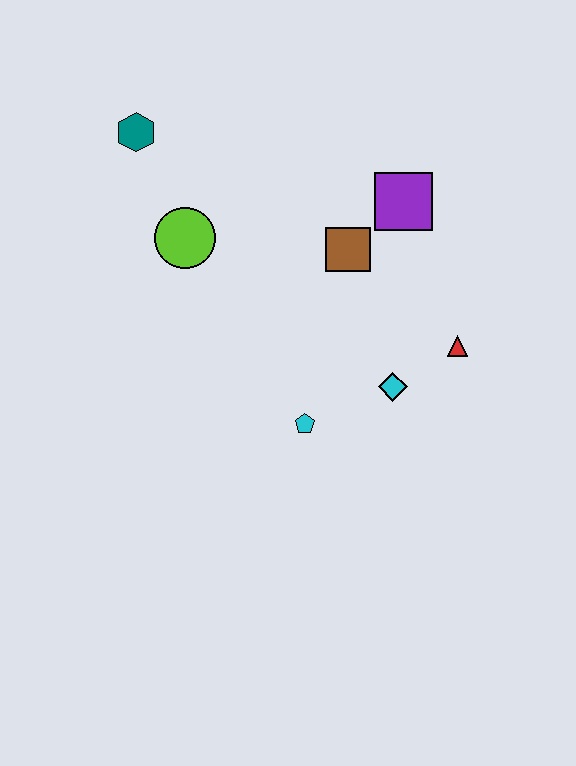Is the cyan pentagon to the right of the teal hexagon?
Yes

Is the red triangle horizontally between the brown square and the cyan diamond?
No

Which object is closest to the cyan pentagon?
The cyan diamond is closest to the cyan pentagon.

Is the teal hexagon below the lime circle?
No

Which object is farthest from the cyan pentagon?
The teal hexagon is farthest from the cyan pentagon.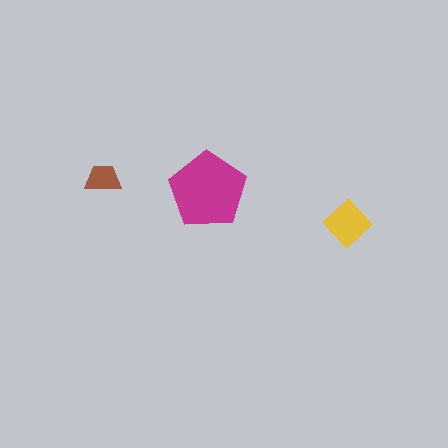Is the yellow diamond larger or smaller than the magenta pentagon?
Smaller.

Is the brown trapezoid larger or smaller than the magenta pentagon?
Smaller.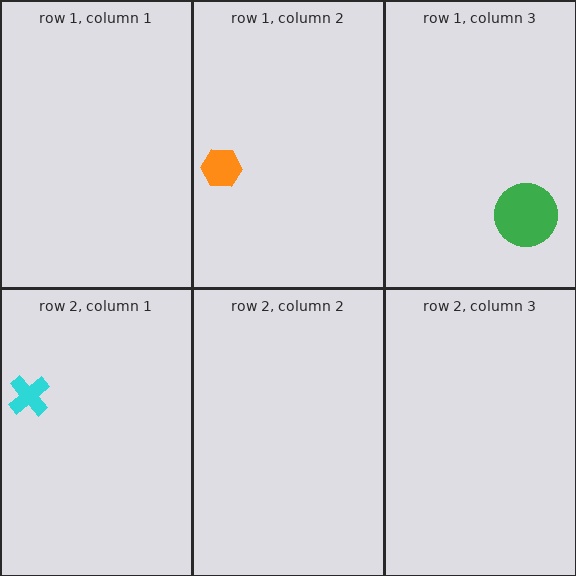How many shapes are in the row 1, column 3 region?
1.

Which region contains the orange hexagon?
The row 1, column 2 region.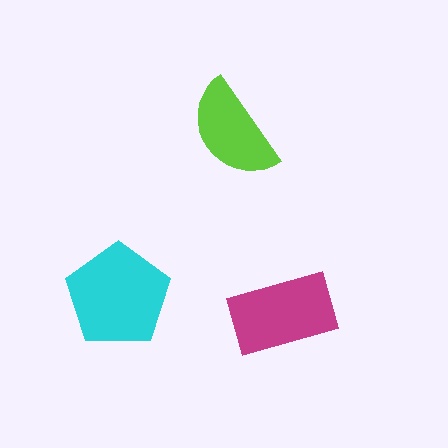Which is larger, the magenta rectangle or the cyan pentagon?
The cyan pentagon.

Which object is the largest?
The cyan pentagon.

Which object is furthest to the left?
The cyan pentagon is leftmost.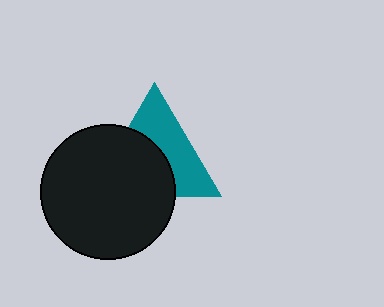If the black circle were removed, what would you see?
You would see the complete teal triangle.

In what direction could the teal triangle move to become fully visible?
The teal triangle could move toward the upper-right. That would shift it out from behind the black circle entirely.